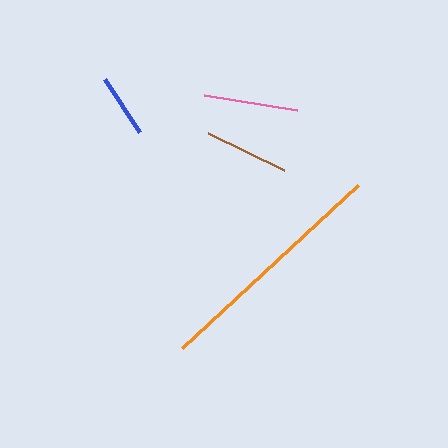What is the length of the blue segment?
The blue segment is approximately 63 pixels long.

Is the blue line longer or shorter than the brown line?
The brown line is longer than the blue line.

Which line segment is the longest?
The orange line is the longest at approximately 240 pixels.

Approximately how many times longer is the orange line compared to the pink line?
The orange line is approximately 2.6 times the length of the pink line.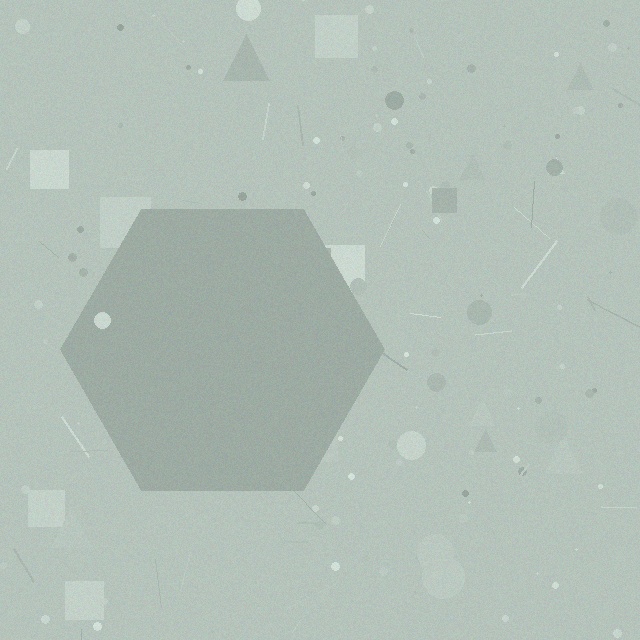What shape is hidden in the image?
A hexagon is hidden in the image.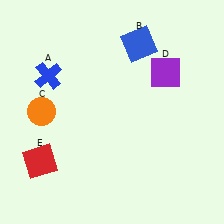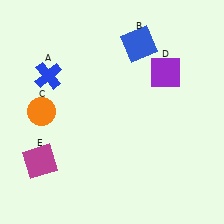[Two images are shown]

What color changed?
The square (E) changed from red in Image 1 to magenta in Image 2.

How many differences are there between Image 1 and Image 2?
There is 1 difference between the two images.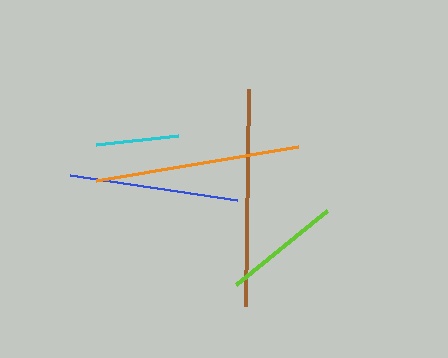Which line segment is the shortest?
The cyan line is the shortest at approximately 83 pixels.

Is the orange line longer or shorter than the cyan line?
The orange line is longer than the cyan line.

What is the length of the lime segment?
The lime segment is approximately 117 pixels long.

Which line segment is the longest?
The brown line is the longest at approximately 217 pixels.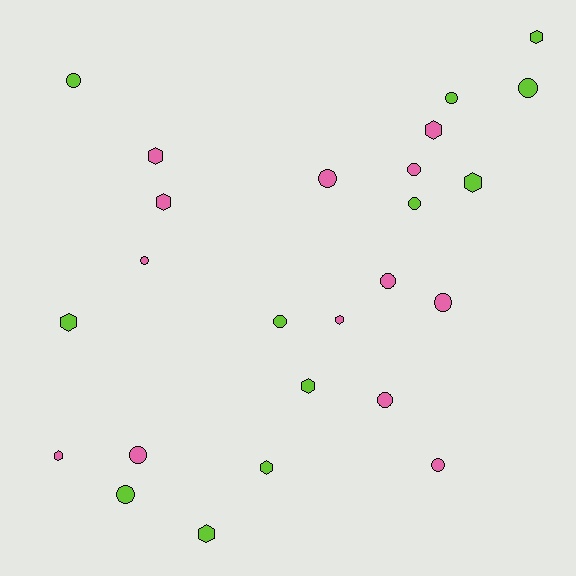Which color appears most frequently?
Pink, with 13 objects.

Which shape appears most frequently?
Circle, with 14 objects.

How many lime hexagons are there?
There are 6 lime hexagons.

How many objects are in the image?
There are 25 objects.